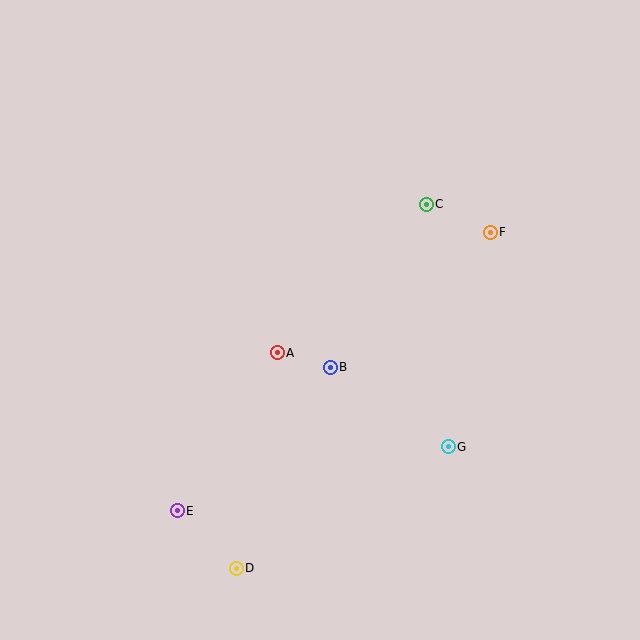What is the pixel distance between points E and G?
The distance between E and G is 278 pixels.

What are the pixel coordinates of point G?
Point G is at (448, 447).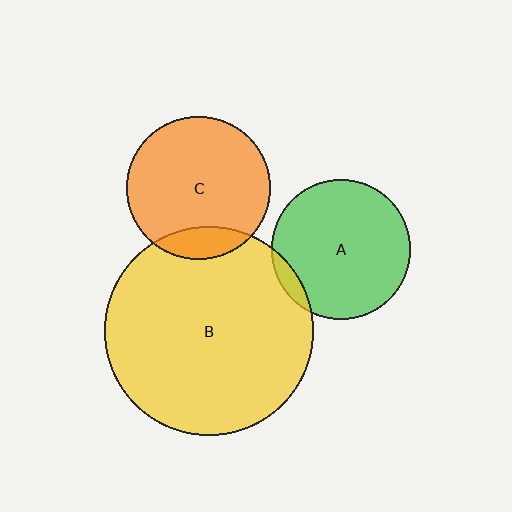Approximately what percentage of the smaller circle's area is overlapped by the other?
Approximately 5%.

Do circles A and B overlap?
Yes.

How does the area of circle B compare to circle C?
Approximately 2.1 times.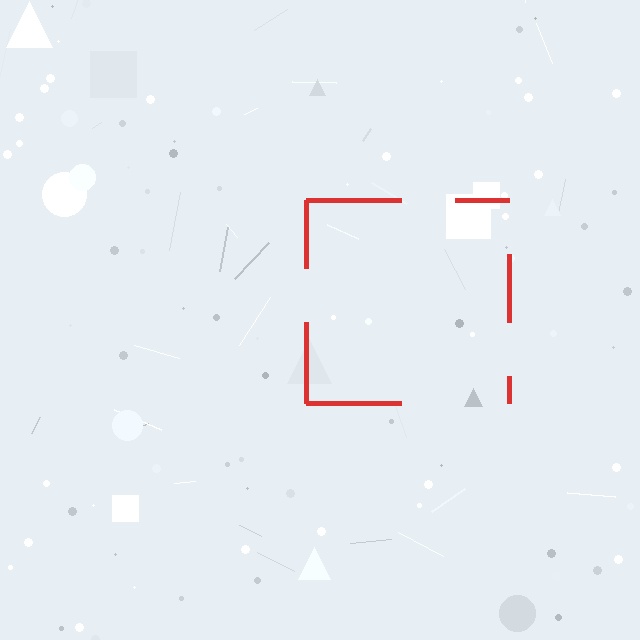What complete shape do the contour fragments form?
The contour fragments form a square.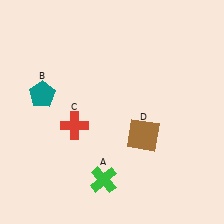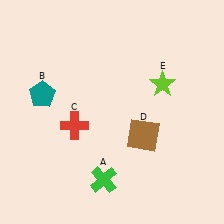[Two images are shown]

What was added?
A lime star (E) was added in Image 2.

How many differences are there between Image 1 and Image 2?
There is 1 difference between the two images.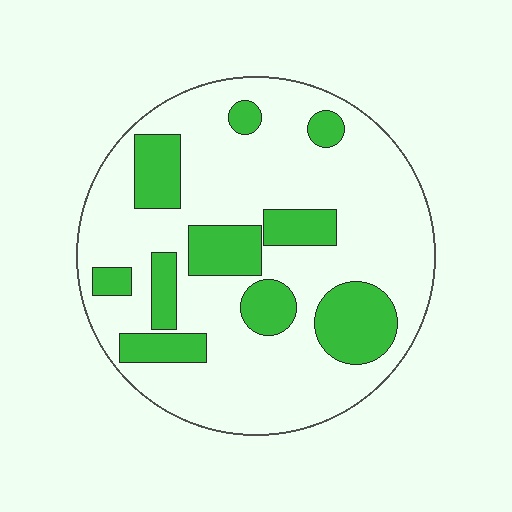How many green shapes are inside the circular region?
10.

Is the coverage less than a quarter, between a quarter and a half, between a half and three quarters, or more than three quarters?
Between a quarter and a half.